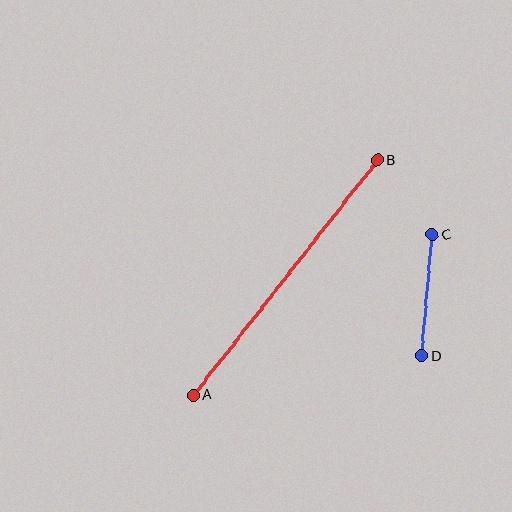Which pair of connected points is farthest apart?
Points A and B are farthest apart.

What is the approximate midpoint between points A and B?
The midpoint is at approximately (285, 278) pixels.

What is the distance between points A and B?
The distance is approximately 298 pixels.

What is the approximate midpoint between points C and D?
The midpoint is at approximately (427, 295) pixels.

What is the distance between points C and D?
The distance is approximately 122 pixels.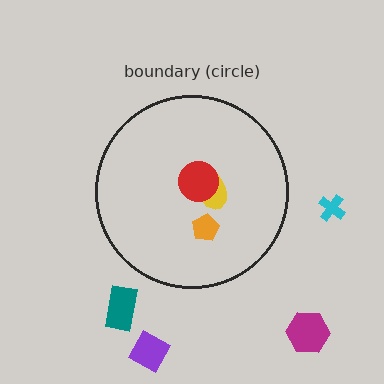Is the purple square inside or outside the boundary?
Outside.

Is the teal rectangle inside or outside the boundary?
Outside.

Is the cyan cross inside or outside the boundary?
Outside.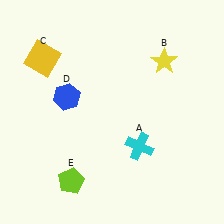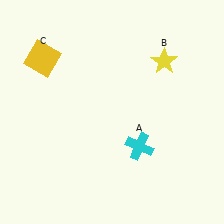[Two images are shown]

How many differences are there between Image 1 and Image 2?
There are 2 differences between the two images.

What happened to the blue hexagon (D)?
The blue hexagon (D) was removed in Image 2. It was in the top-left area of Image 1.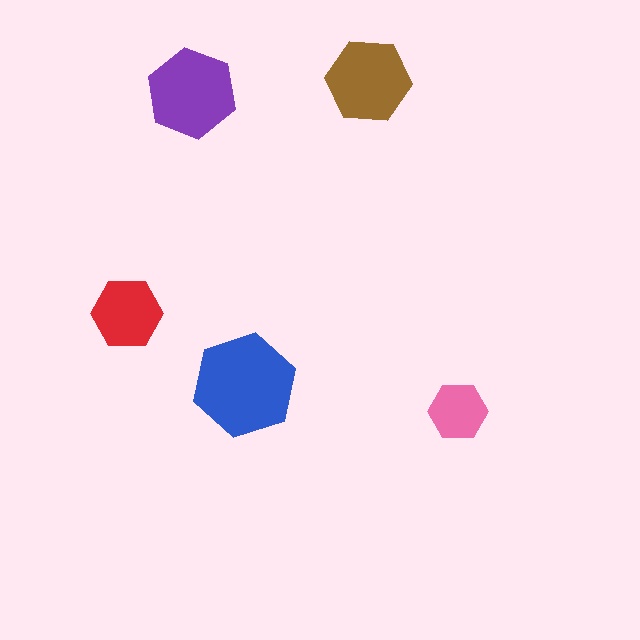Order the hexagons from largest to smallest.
the blue one, the purple one, the brown one, the red one, the pink one.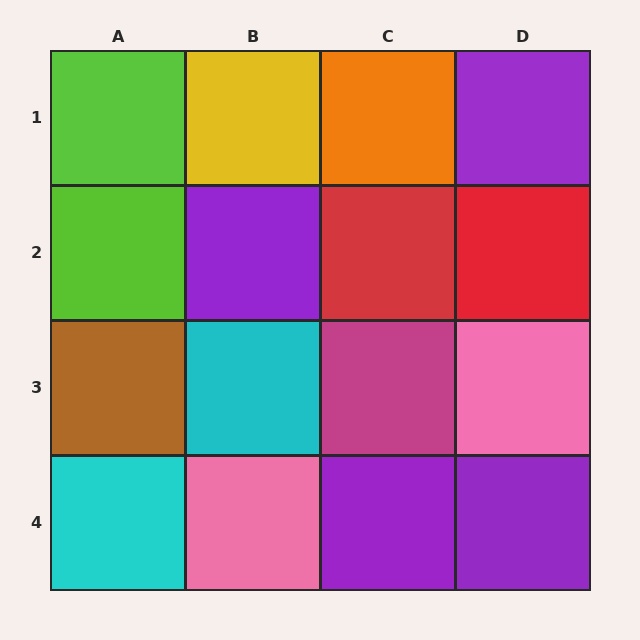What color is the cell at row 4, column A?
Cyan.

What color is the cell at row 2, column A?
Lime.